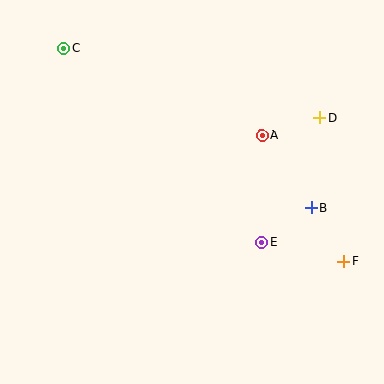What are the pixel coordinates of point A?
Point A is at (262, 136).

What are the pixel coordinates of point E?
Point E is at (262, 243).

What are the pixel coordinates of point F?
Point F is at (344, 261).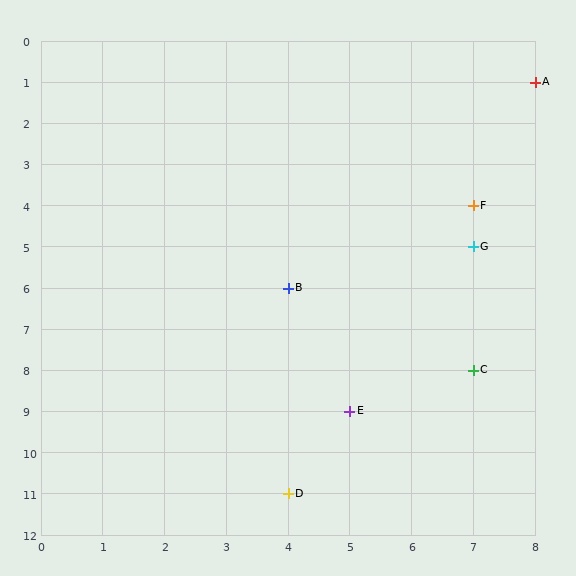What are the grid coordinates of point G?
Point G is at grid coordinates (7, 5).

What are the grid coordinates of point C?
Point C is at grid coordinates (7, 8).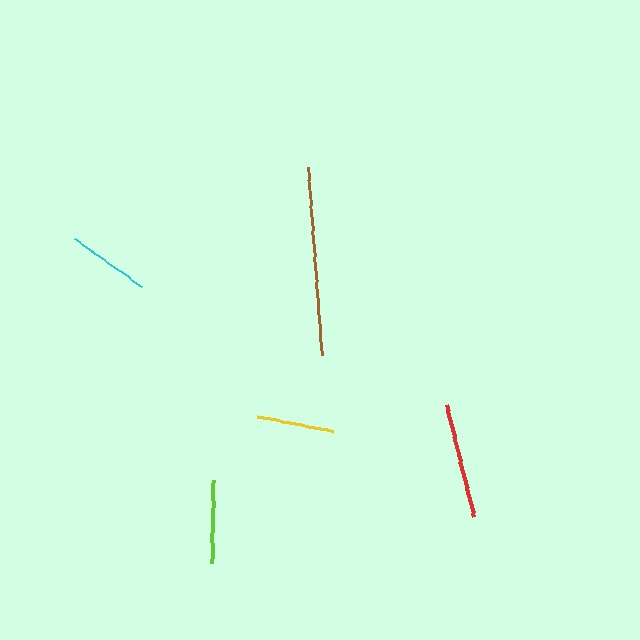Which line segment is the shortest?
The yellow line is the shortest at approximately 77 pixels.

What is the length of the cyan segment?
The cyan segment is approximately 82 pixels long.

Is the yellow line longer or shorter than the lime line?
The lime line is longer than the yellow line.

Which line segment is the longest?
The brown line is the longest at approximately 189 pixels.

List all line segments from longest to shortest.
From longest to shortest: brown, red, lime, cyan, yellow.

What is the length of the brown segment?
The brown segment is approximately 189 pixels long.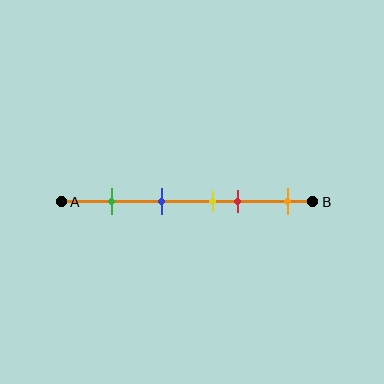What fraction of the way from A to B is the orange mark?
The orange mark is approximately 90% (0.9) of the way from A to B.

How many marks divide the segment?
There are 5 marks dividing the segment.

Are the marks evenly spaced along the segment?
No, the marks are not evenly spaced.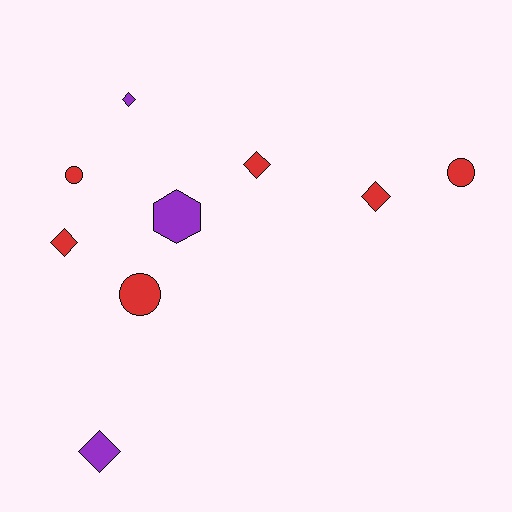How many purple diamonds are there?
There are 2 purple diamonds.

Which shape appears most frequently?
Diamond, with 5 objects.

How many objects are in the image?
There are 9 objects.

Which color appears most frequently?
Red, with 6 objects.